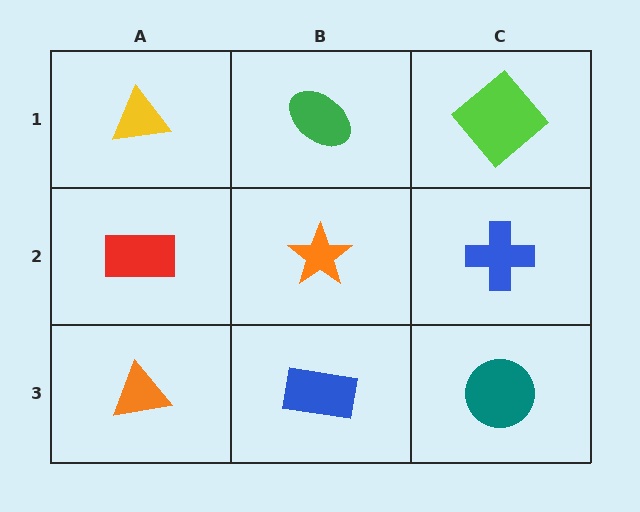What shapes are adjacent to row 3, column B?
An orange star (row 2, column B), an orange triangle (row 3, column A), a teal circle (row 3, column C).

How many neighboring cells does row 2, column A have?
3.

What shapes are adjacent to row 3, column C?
A blue cross (row 2, column C), a blue rectangle (row 3, column B).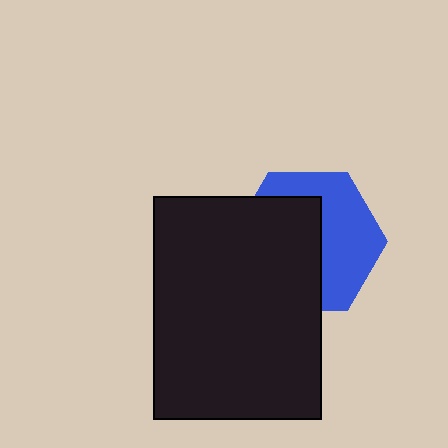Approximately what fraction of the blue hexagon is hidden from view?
Roughly 53% of the blue hexagon is hidden behind the black rectangle.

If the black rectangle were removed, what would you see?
You would see the complete blue hexagon.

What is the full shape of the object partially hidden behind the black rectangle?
The partially hidden object is a blue hexagon.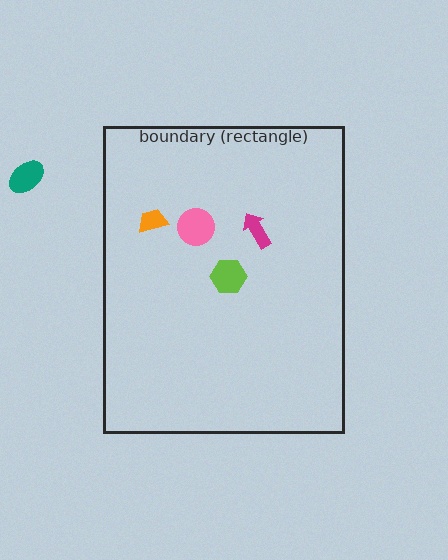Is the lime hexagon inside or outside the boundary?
Inside.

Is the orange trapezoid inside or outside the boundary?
Inside.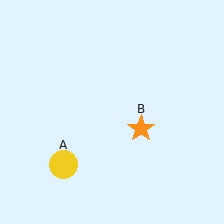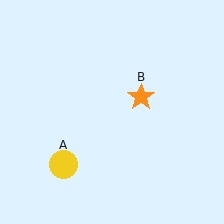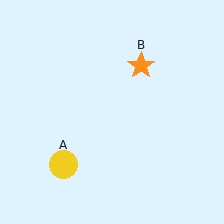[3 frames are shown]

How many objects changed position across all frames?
1 object changed position: orange star (object B).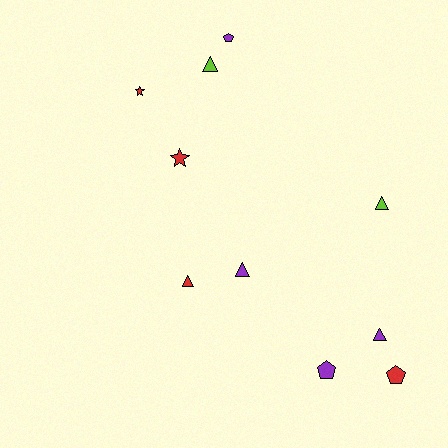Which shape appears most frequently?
Triangle, with 5 objects.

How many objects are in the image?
There are 10 objects.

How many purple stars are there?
There are no purple stars.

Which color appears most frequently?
Red, with 4 objects.